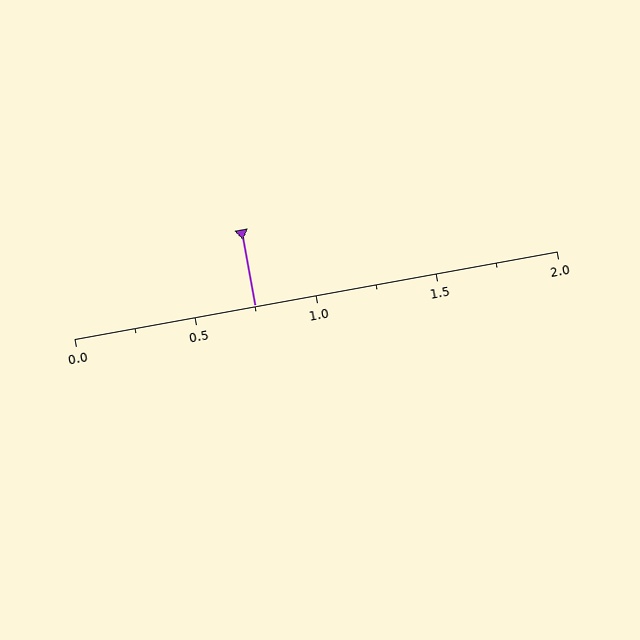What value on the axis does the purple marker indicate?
The marker indicates approximately 0.75.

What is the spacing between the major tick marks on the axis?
The major ticks are spaced 0.5 apart.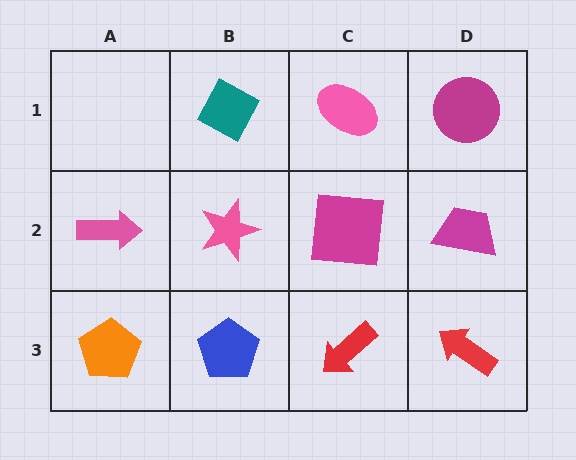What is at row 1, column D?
A magenta circle.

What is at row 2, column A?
A pink arrow.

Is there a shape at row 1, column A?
No, that cell is empty.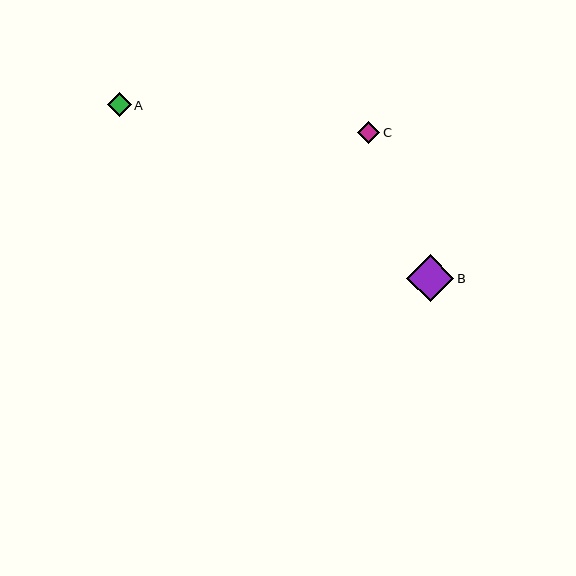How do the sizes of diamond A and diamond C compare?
Diamond A and diamond C are approximately the same size.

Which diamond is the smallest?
Diamond C is the smallest with a size of approximately 23 pixels.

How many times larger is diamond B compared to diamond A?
Diamond B is approximately 2.0 times the size of diamond A.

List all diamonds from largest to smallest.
From largest to smallest: B, A, C.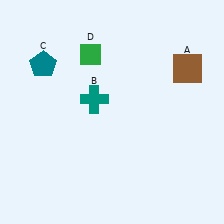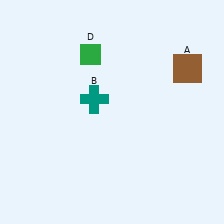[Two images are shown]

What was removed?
The teal pentagon (C) was removed in Image 2.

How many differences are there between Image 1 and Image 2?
There is 1 difference between the two images.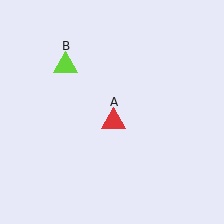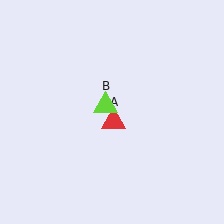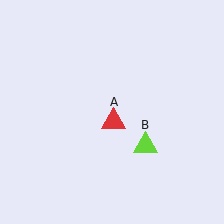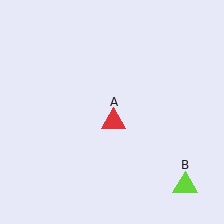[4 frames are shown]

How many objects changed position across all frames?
1 object changed position: lime triangle (object B).